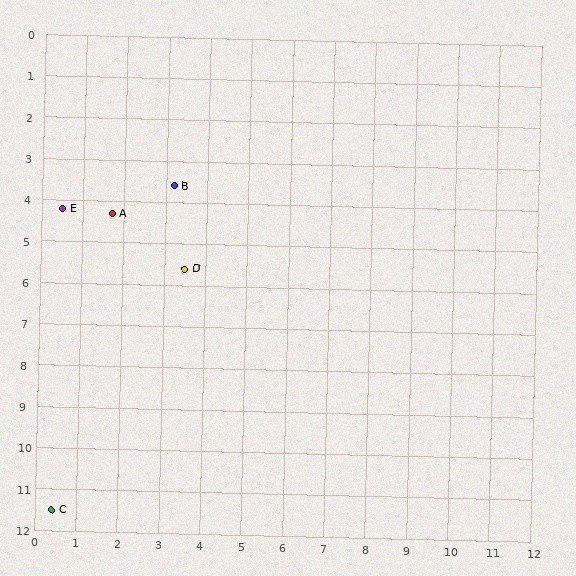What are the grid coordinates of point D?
Point D is at approximately (3.5, 5.6).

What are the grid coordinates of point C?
Point C is at approximately (0.4, 11.5).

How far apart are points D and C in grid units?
Points D and C are about 6.7 grid units apart.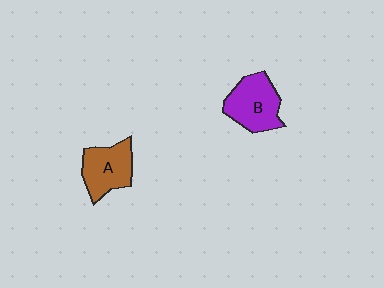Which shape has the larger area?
Shape B (purple).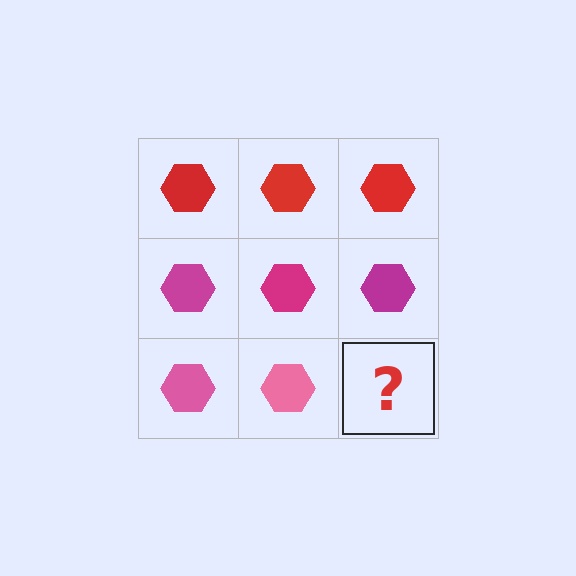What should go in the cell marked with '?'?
The missing cell should contain a pink hexagon.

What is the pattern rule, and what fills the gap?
The rule is that each row has a consistent color. The gap should be filled with a pink hexagon.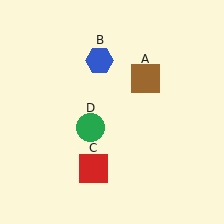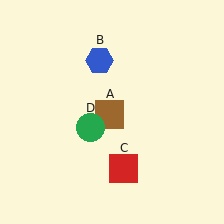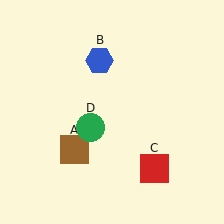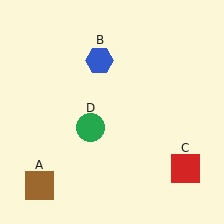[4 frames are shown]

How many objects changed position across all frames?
2 objects changed position: brown square (object A), red square (object C).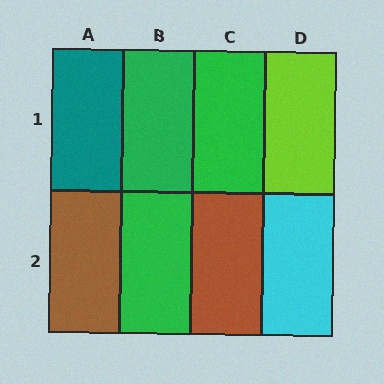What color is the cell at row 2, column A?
Brown.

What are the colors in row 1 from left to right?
Teal, green, green, lime.